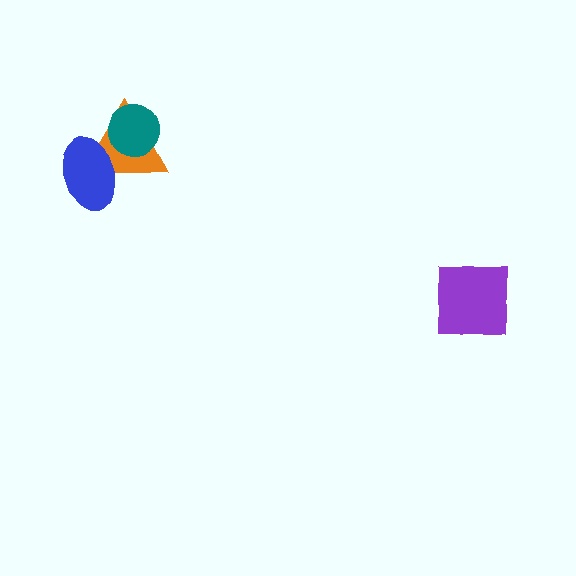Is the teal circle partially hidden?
No, no other shape covers it.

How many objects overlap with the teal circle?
1 object overlaps with the teal circle.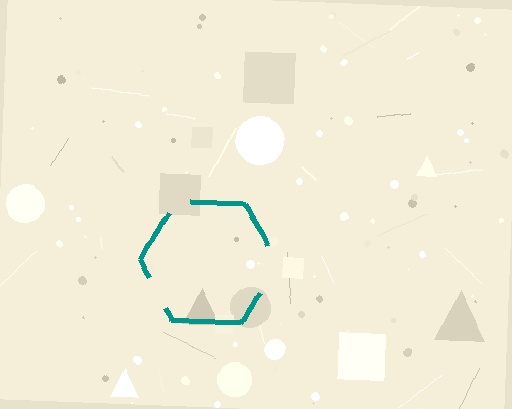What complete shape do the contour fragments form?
The contour fragments form a hexagon.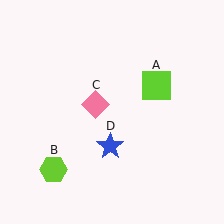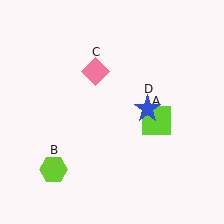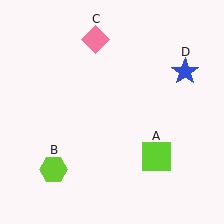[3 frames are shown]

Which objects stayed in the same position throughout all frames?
Lime hexagon (object B) remained stationary.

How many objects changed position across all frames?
3 objects changed position: lime square (object A), pink diamond (object C), blue star (object D).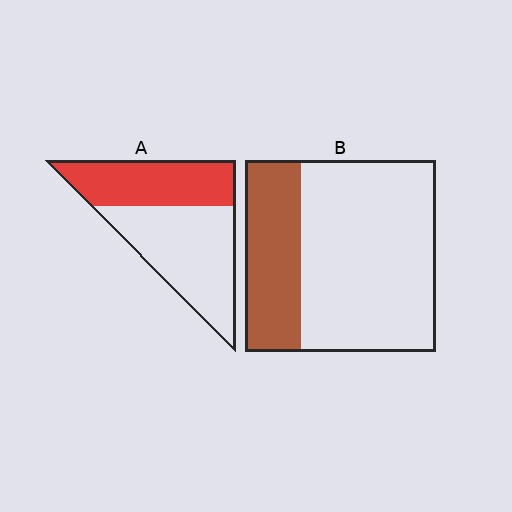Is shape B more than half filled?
No.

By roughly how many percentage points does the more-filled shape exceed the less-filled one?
By roughly 15 percentage points (A over B).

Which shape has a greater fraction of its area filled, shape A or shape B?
Shape A.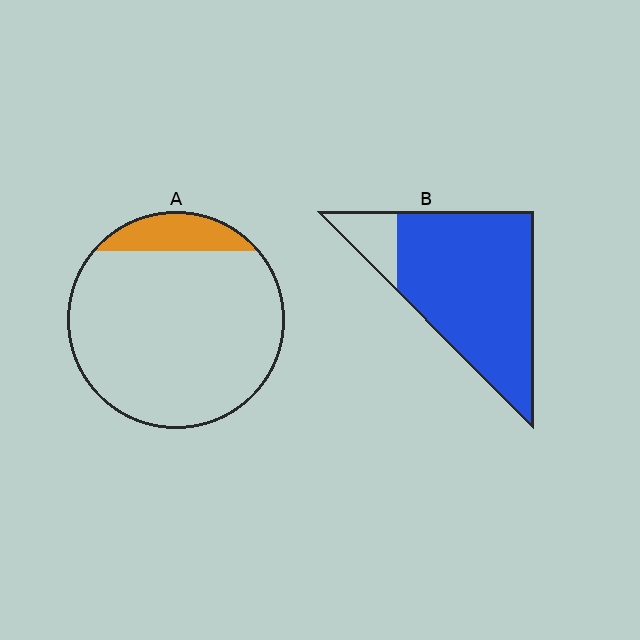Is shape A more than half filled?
No.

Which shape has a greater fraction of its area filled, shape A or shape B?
Shape B.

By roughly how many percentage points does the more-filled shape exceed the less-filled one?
By roughly 75 percentage points (B over A).